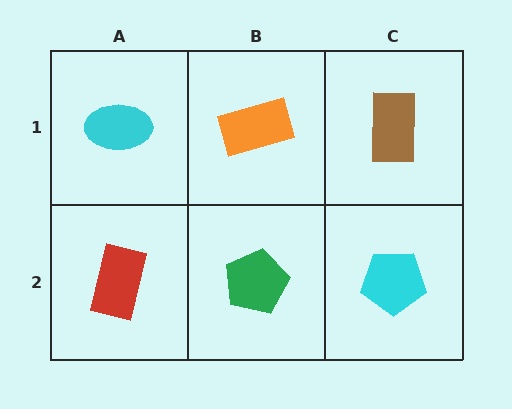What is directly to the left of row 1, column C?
An orange rectangle.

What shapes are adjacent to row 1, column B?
A green pentagon (row 2, column B), a cyan ellipse (row 1, column A), a brown rectangle (row 1, column C).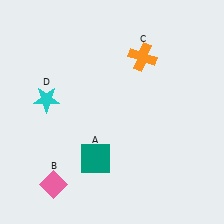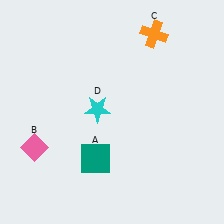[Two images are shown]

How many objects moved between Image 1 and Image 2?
3 objects moved between the two images.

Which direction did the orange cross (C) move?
The orange cross (C) moved up.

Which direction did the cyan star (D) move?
The cyan star (D) moved right.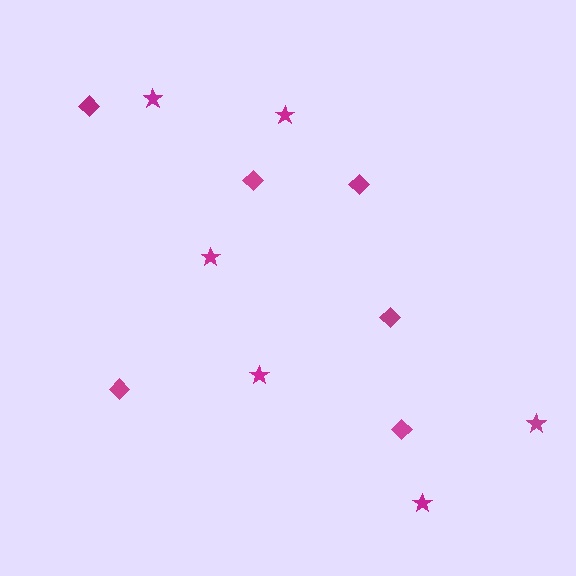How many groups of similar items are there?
There are 2 groups: one group of diamonds (6) and one group of stars (6).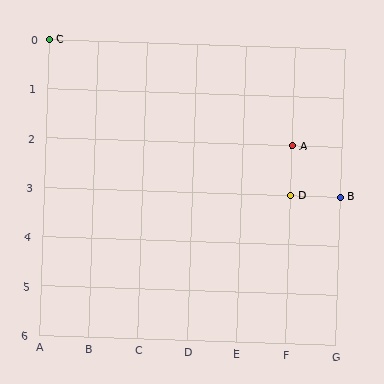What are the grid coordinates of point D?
Point D is at grid coordinates (F, 3).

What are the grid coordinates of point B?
Point B is at grid coordinates (G, 3).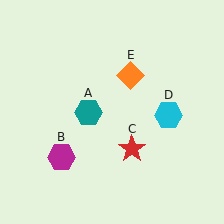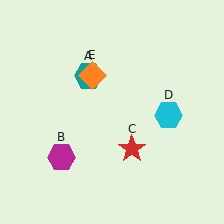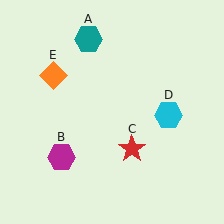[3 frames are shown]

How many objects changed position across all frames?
2 objects changed position: teal hexagon (object A), orange diamond (object E).